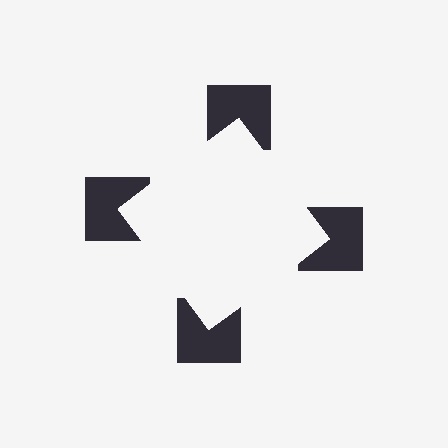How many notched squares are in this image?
There are 4 — one at each vertex of the illusory square.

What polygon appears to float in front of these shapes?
An illusory square — its edges are inferred from the aligned wedge cuts in the notched squares, not physically drawn.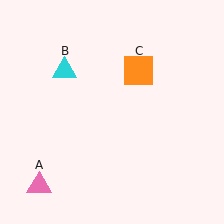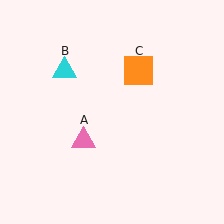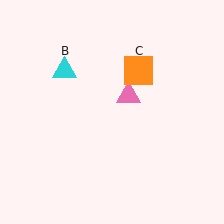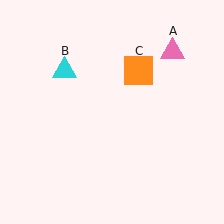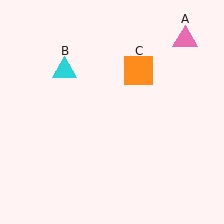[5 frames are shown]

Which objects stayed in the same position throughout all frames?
Cyan triangle (object B) and orange square (object C) remained stationary.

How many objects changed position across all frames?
1 object changed position: pink triangle (object A).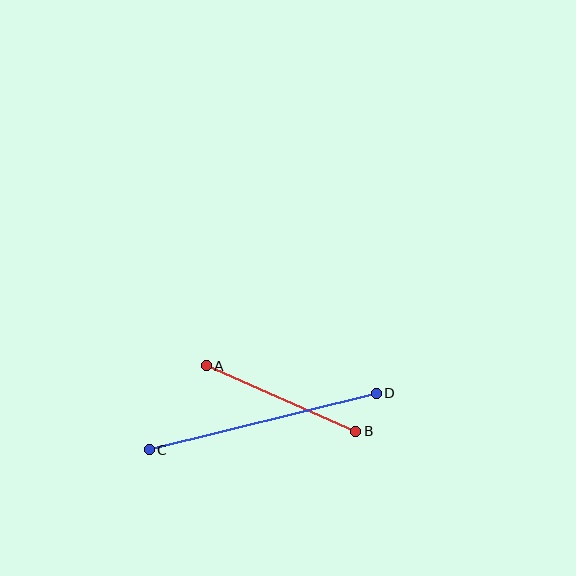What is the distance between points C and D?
The distance is approximately 234 pixels.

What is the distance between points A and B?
The distance is approximately 163 pixels.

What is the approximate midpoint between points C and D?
The midpoint is at approximately (263, 422) pixels.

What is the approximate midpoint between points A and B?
The midpoint is at approximately (281, 399) pixels.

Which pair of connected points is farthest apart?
Points C and D are farthest apart.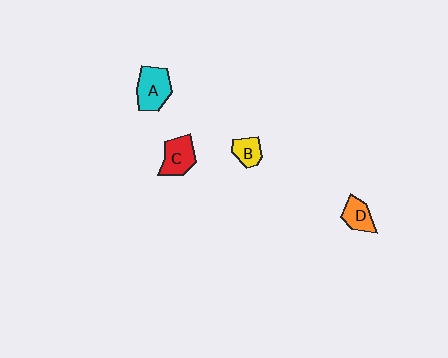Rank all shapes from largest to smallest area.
From largest to smallest: A (cyan), C (red), D (orange), B (yellow).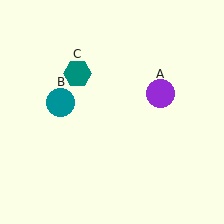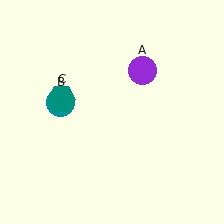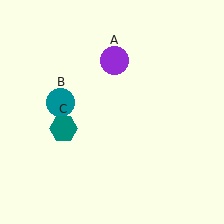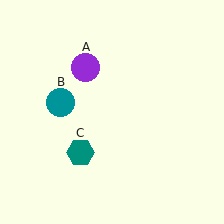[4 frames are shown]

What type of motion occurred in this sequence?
The purple circle (object A), teal hexagon (object C) rotated counterclockwise around the center of the scene.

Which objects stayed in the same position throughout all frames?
Teal circle (object B) remained stationary.